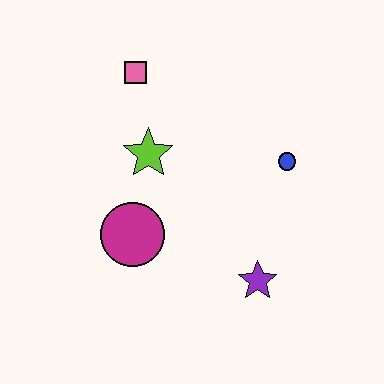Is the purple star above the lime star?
No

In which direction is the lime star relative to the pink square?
The lime star is below the pink square.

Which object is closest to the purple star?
The blue circle is closest to the purple star.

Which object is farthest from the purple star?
The pink square is farthest from the purple star.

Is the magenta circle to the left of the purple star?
Yes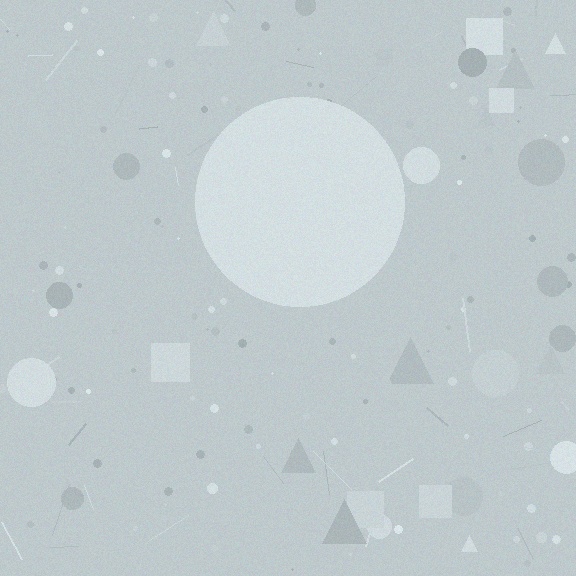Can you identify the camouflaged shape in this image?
The camouflaged shape is a circle.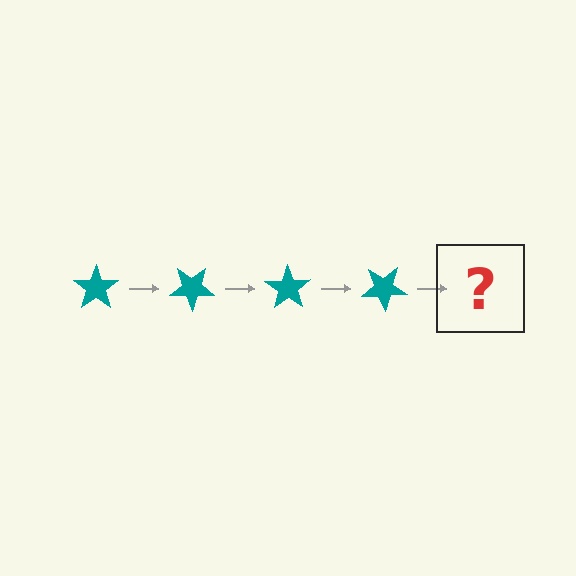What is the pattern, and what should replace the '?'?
The pattern is that the star rotates 35 degrees each step. The '?' should be a teal star rotated 140 degrees.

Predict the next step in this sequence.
The next step is a teal star rotated 140 degrees.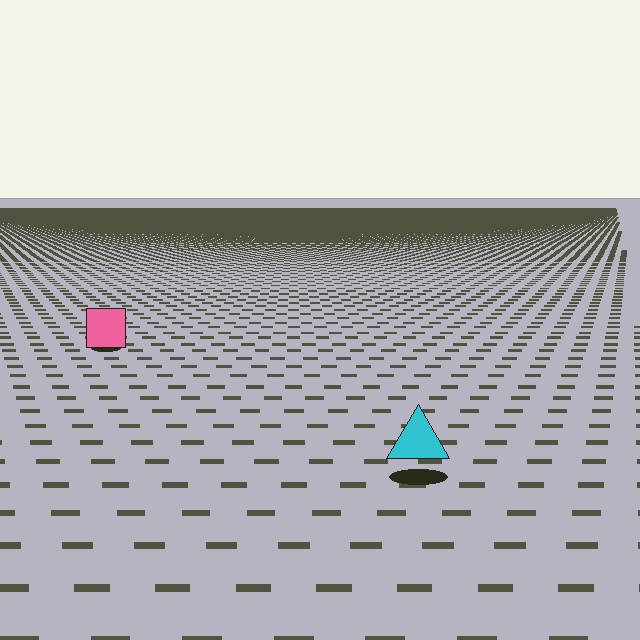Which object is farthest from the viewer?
The pink square is farthest from the viewer. It appears smaller and the ground texture around it is denser.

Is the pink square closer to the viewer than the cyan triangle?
No. The cyan triangle is closer — you can tell from the texture gradient: the ground texture is coarser near it.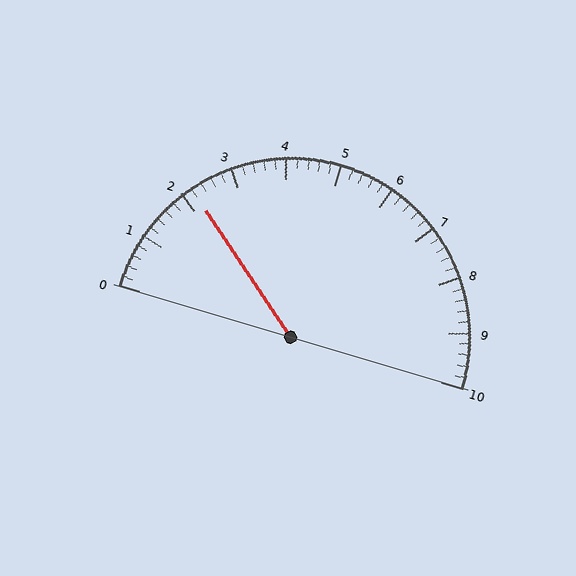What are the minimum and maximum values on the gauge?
The gauge ranges from 0 to 10.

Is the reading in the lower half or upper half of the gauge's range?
The reading is in the lower half of the range (0 to 10).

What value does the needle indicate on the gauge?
The needle indicates approximately 2.2.